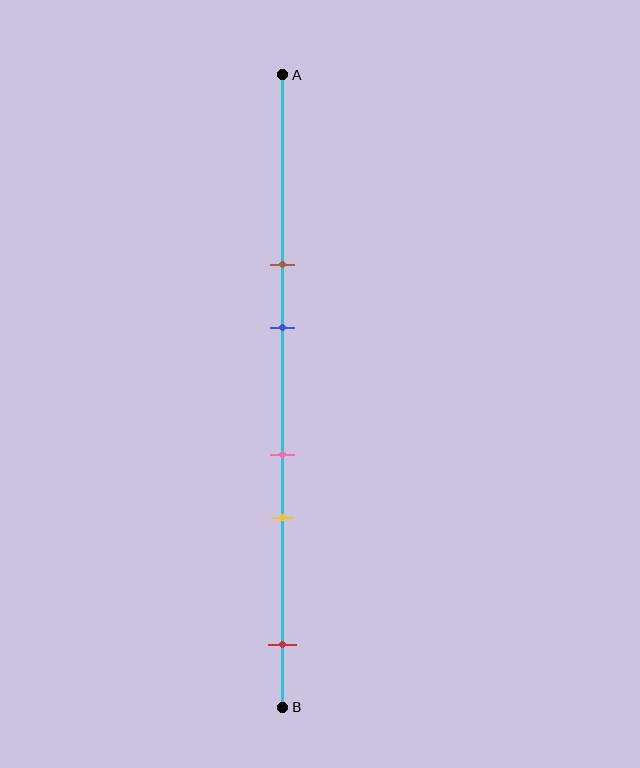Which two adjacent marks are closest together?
The pink and yellow marks are the closest adjacent pair.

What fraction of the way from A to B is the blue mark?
The blue mark is approximately 40% (0.4) of the way from A to B.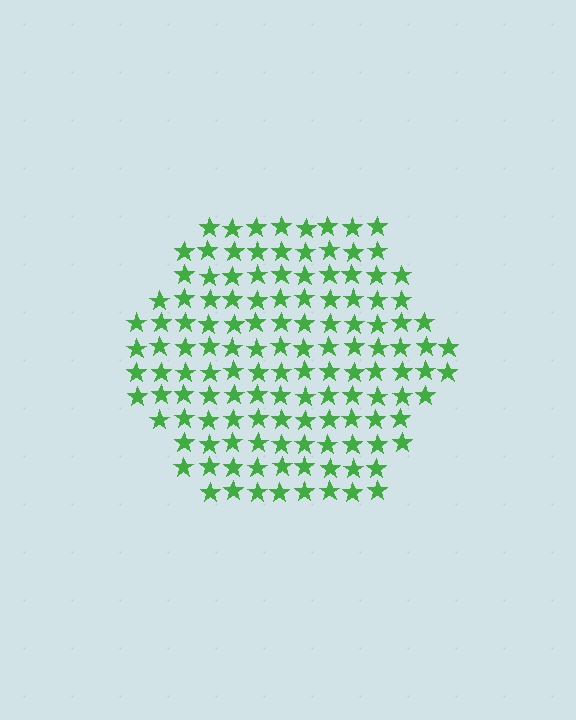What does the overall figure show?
The overall figure shows a hexagon.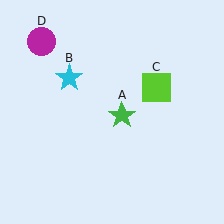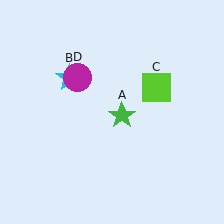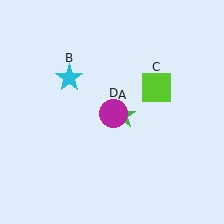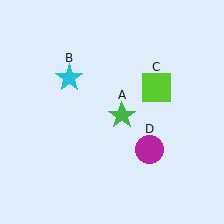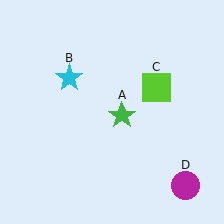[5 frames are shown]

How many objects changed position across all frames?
1 object changed position: magenta circle (object D).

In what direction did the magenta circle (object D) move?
The magenta circle (object D) moved down and to the right.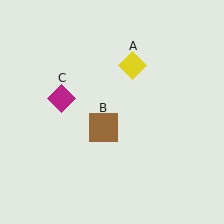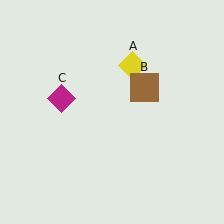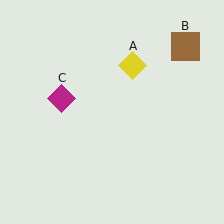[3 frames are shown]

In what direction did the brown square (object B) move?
The brown square (object B) moved up and to the right.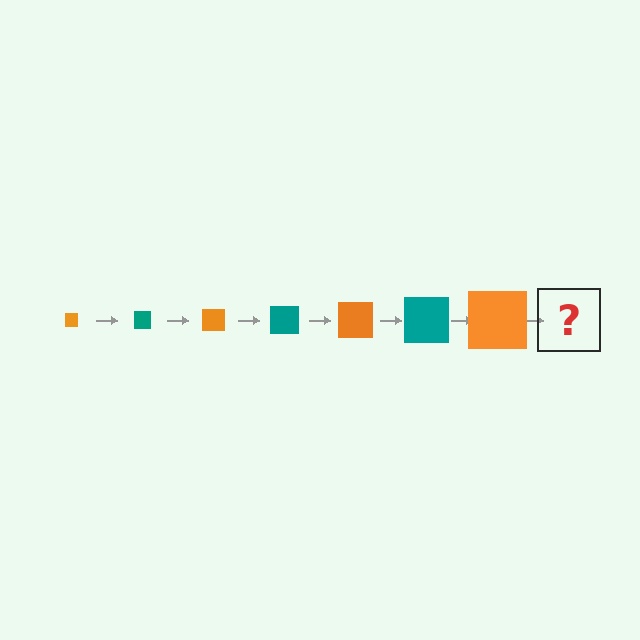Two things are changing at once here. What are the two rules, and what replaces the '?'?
The two rules are that the square grows larger each step and the color cycles through orange and teal. The '?' should be a teal square, larger than the previous one.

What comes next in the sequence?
The next element should be a teal square, larger than the previous one.